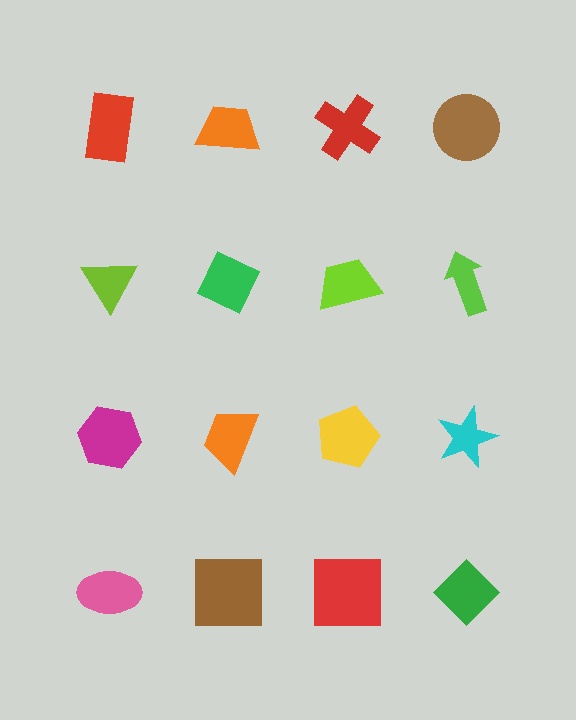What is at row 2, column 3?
A lime trapezoid.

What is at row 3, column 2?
An orange trapezoid.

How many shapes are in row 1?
4 shapes.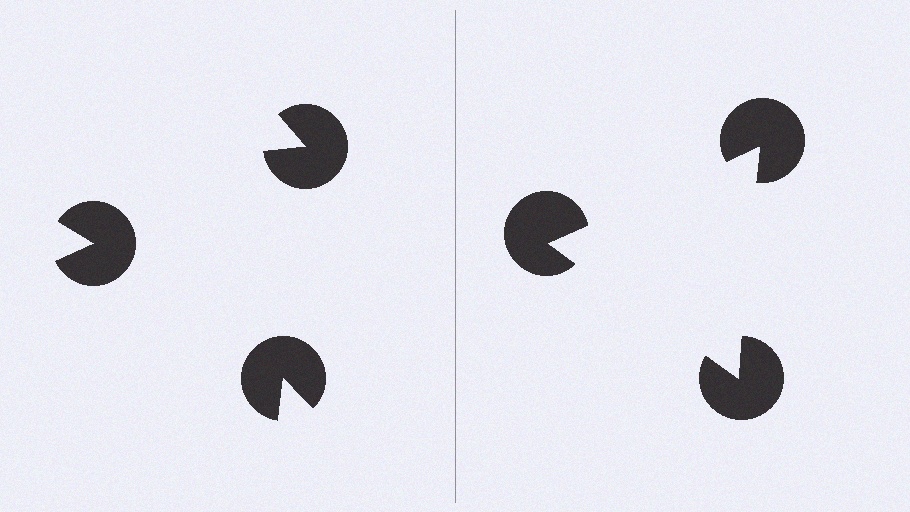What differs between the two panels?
The pac-man discs are positioned identically on both sides; only the wedge orientations differ. On the right they align to a triangle; on the left they are misaligned.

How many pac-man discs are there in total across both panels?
6 — 3 on each side.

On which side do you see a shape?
An illusory triangle appears on the right side. On the left side the wedge cuts are rotated, so no coherent shape forms.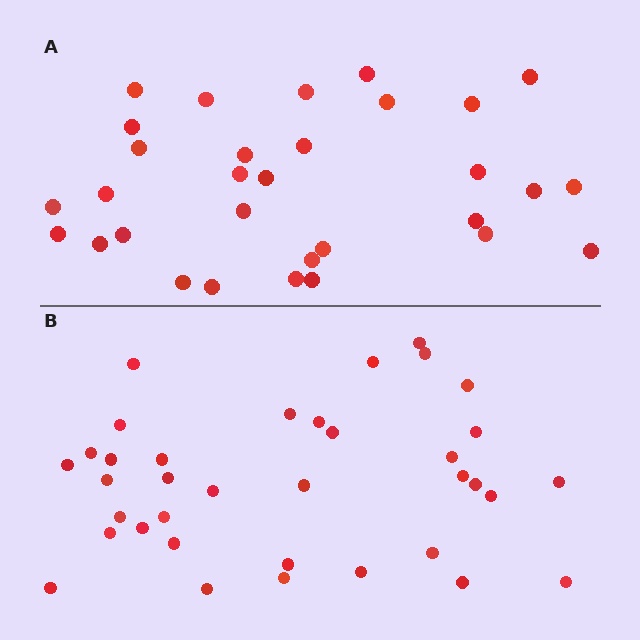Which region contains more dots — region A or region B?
Region B (the bottom region) has more dots.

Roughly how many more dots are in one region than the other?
Region B has about 5 more dots than region A.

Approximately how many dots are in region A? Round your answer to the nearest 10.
About 30 dots. (The exact count is 31, which rounds to 30.)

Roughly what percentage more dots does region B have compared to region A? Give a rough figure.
About 15% more.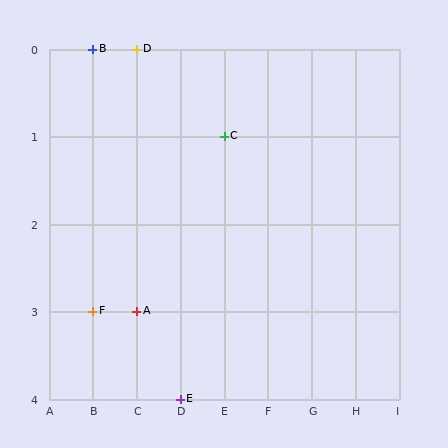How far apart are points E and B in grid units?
Points E and B are 2 columns and 4 rows apart (about 4.5 grid units diagonally).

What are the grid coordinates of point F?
Point F is at grid coordinates (B, 3).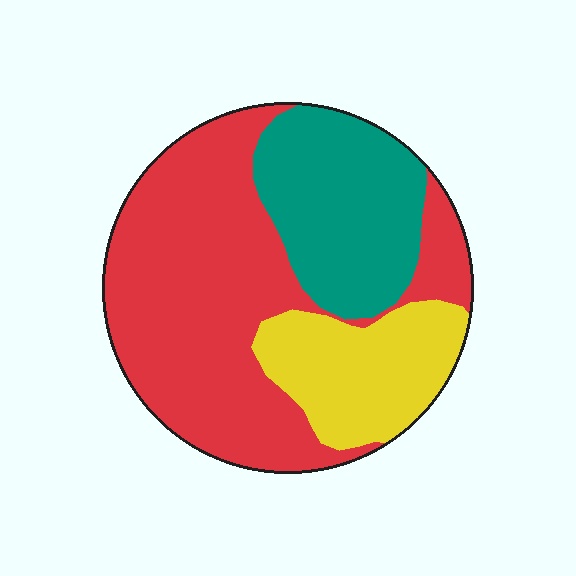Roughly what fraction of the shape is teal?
Teal takes up between a sixth and a third of the shape.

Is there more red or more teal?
Red.